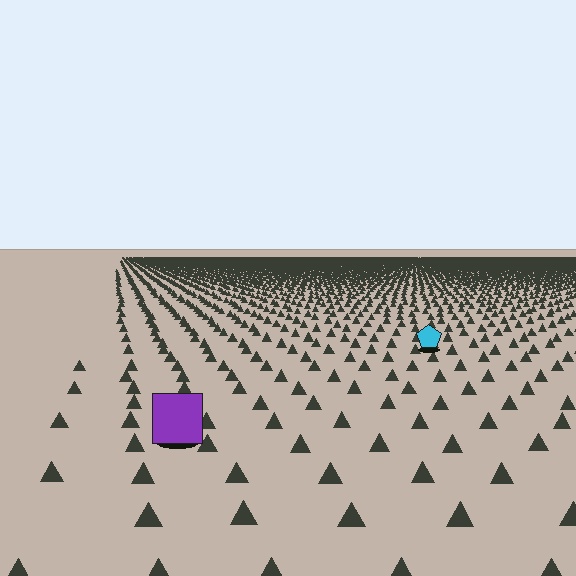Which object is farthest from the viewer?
The cyan pentagon is farthest from the viewer. It appears smaller and the ground texture around it is denser.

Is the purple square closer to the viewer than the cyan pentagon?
Yes. The purple square is closer — you can tell from the texture gradient: the ground texture is coarser near it.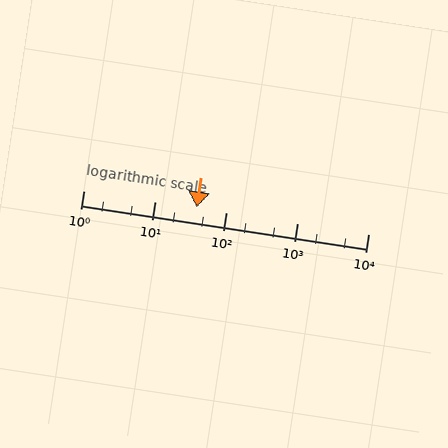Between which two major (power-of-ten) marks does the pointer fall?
The pointer is between 10 and 100.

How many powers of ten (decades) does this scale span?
The scale spans 4 decades, from 1 to 10000.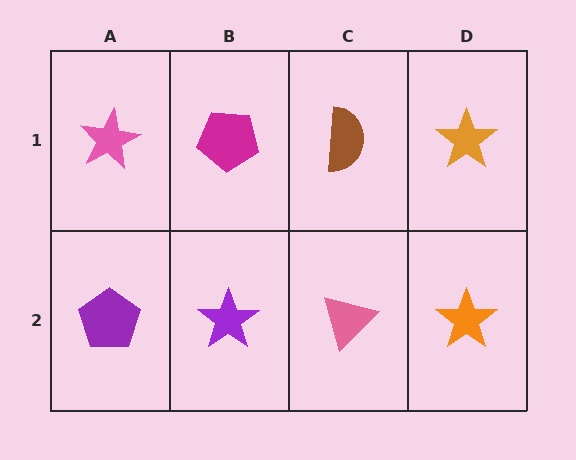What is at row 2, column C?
A pink triangle.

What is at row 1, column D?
An orange star.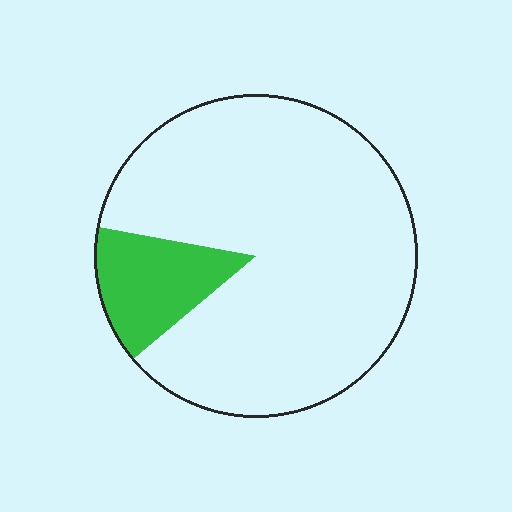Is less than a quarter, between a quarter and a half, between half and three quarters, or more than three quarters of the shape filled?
Less than a quarter.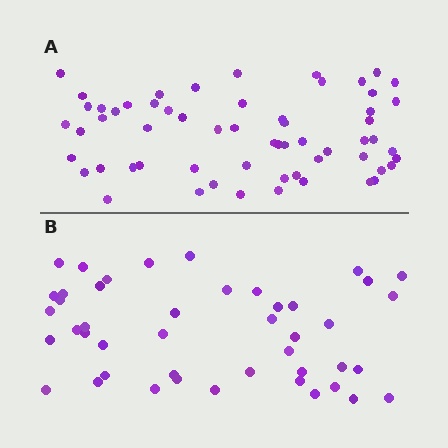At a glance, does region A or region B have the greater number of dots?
Region A (the top region) has more dots.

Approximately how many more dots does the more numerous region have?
Region A has approximately 15 more dots than region B.